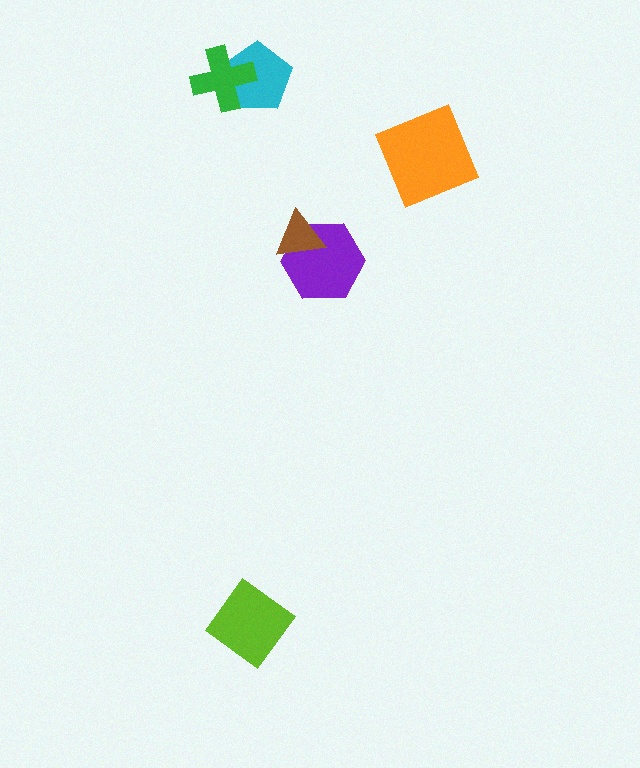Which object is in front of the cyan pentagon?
The green cross is in front of the cyan pentagon.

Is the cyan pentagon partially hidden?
Yes, it is partially covered by another shape.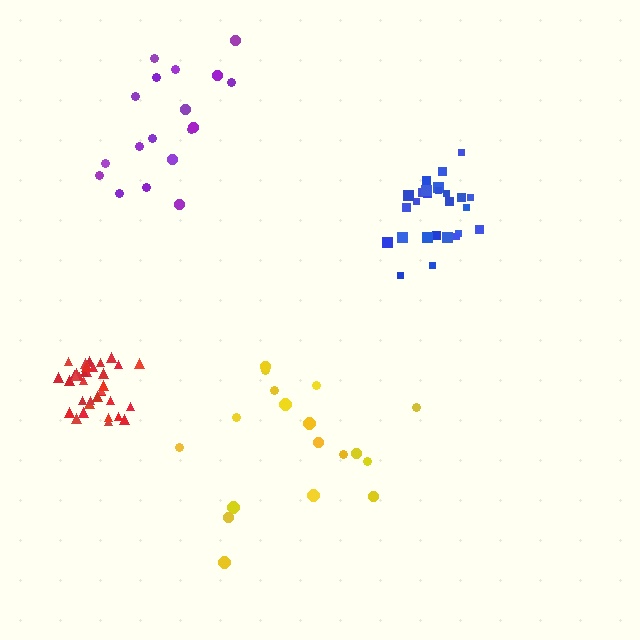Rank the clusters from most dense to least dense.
red, blue, purple, yellow.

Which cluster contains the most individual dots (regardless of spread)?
Red (35).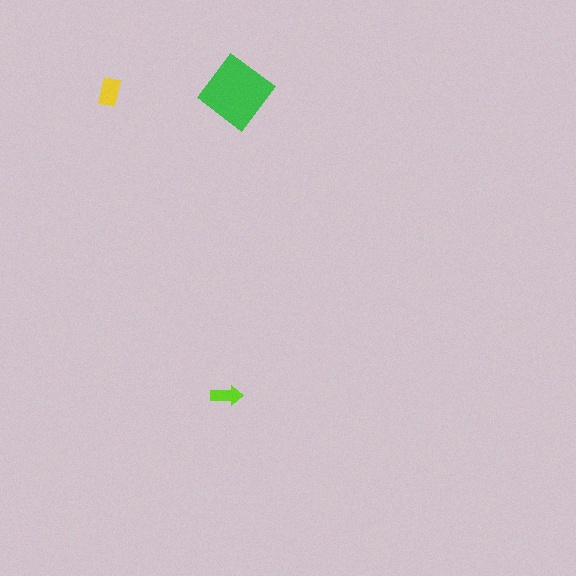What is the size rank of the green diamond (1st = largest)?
1st.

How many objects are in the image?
There are 3 objects in the image.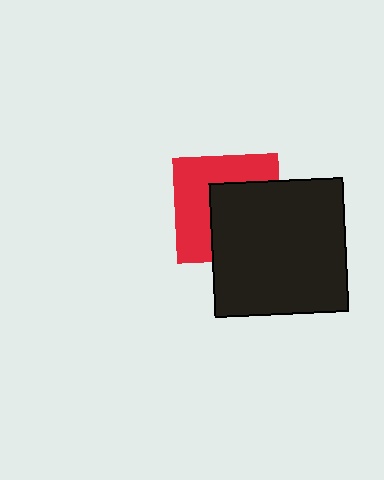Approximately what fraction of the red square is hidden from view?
Roughly 50% of the red square is hidden behind the black square.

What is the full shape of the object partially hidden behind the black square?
The partially hidden object is a red square.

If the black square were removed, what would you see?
You would see the complete red square.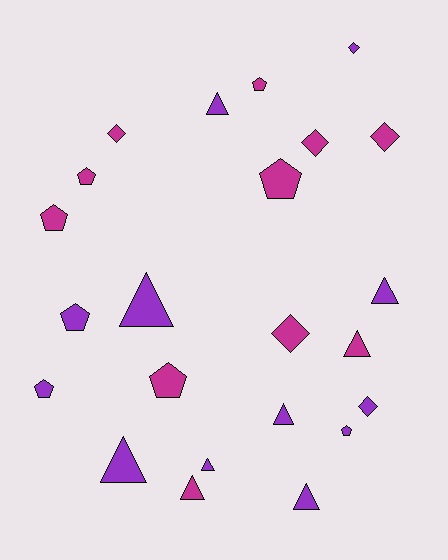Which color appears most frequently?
Purple, with 12 objects.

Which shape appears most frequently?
Triangle, with 9 objects.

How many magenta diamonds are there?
There are 4 magenta diamonds.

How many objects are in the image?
There are 23 objects.